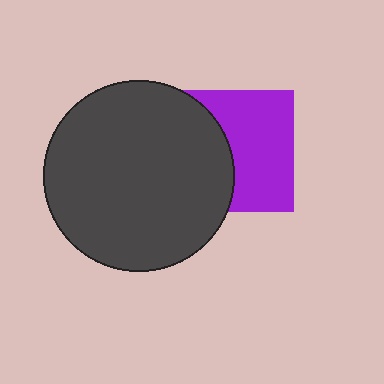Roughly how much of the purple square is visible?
About half of it is visible (roughly 58%).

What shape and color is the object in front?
The object in front is a dark gray circle.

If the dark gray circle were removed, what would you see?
You would see the complete purple square.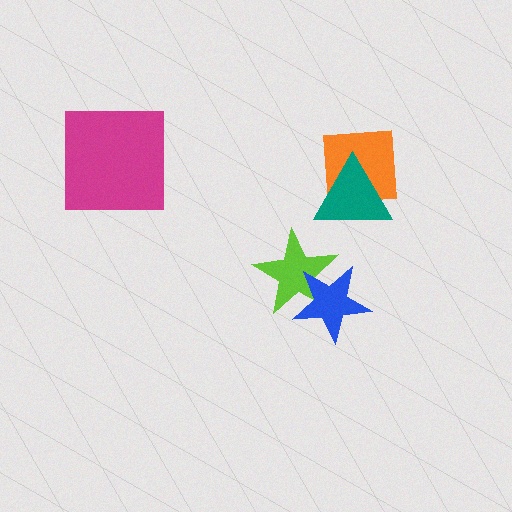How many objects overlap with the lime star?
1 object overlaps with the lime star.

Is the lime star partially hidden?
Yes, it is partially covered by another shape.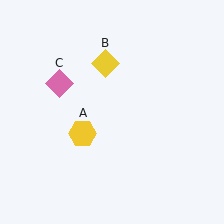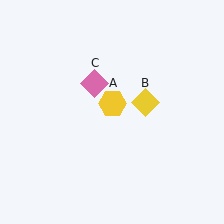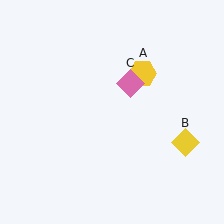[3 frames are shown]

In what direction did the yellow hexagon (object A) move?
The yellow hexagon (object A) moved up and to the right.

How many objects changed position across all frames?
3 objects changed position: yellow hexagon (object A), yellow diamond (object B), pink diamond (object C).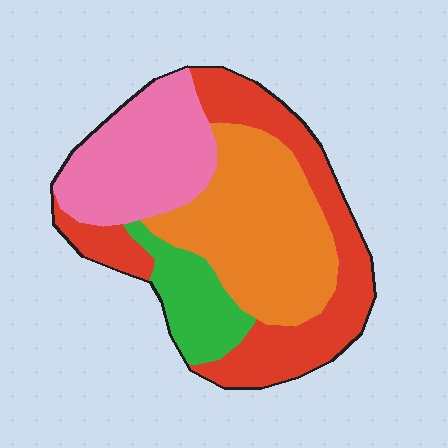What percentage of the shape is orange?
Orange takes up between a quarter and a half of the shape.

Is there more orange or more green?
Orange.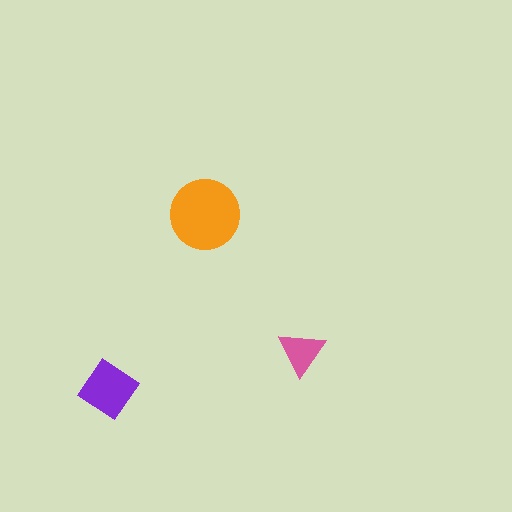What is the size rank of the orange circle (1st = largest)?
1st.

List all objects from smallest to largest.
The pink triangle, the purple diamond, the orange circle.